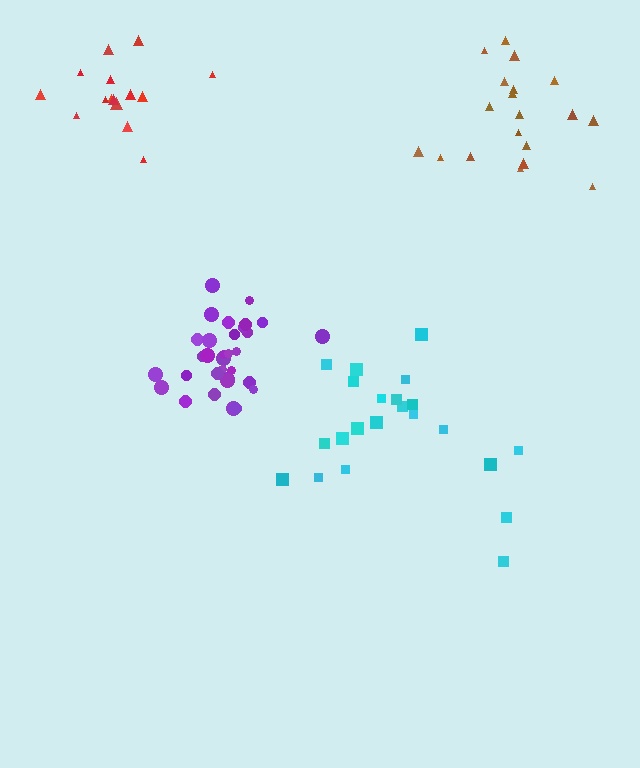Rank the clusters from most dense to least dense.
purple, red, brown, cyan.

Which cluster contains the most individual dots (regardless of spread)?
Purple (34).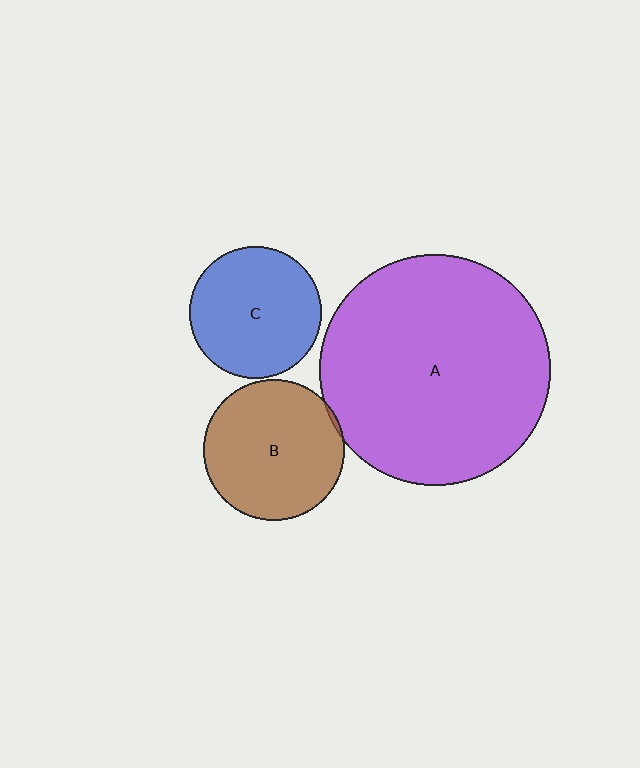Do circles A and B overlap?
Yes.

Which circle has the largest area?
Circle A (purple).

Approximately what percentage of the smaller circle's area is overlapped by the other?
Approximately 5%.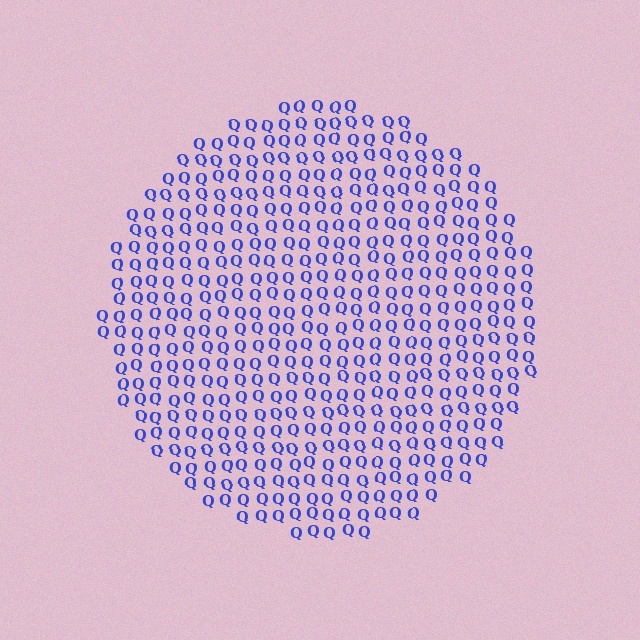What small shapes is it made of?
It is made of small letter Q's.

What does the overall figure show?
The overall figure shows a circle.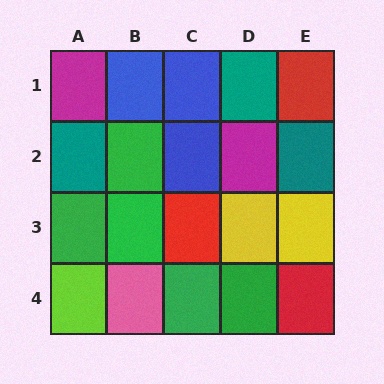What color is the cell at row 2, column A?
Teal.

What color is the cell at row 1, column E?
Red.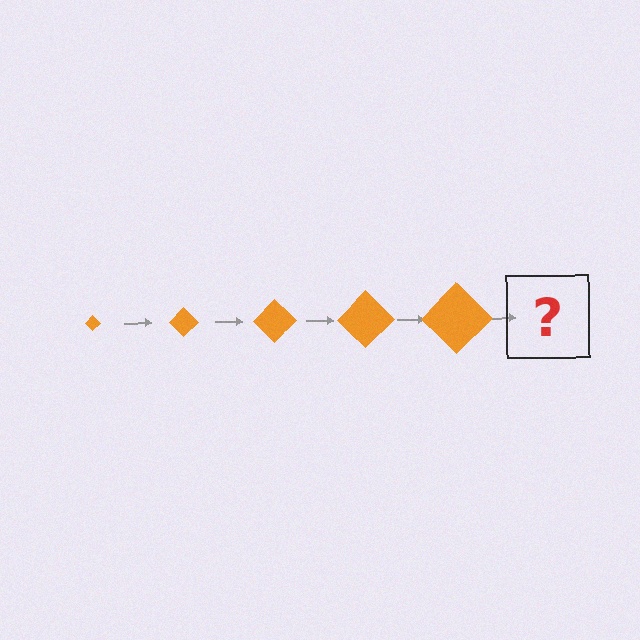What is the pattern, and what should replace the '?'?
The pattern is that the diamond gets progressively larger each step. The '?' should be an orange diamond, larger than the previous one.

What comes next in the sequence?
The next element should be an orange diamond, larger than the previous one.